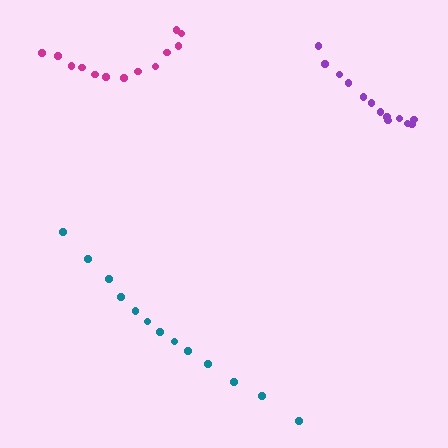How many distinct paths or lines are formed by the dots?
There are 3 distinct paths.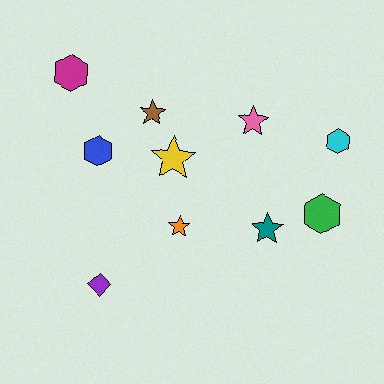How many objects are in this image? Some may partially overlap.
There are 10 objects.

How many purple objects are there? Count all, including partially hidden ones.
There is 1 purple object.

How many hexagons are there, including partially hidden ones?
There are 4 hexagons.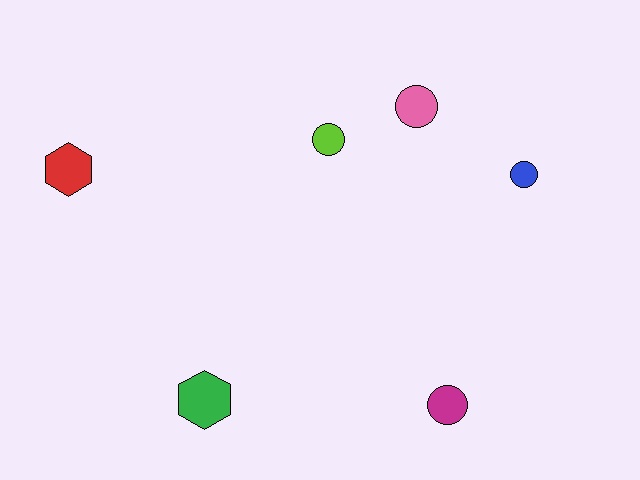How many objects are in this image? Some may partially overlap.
There are 6 objects.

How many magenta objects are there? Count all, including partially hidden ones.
There is 1 magenta object.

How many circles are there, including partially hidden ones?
There are 4 circles.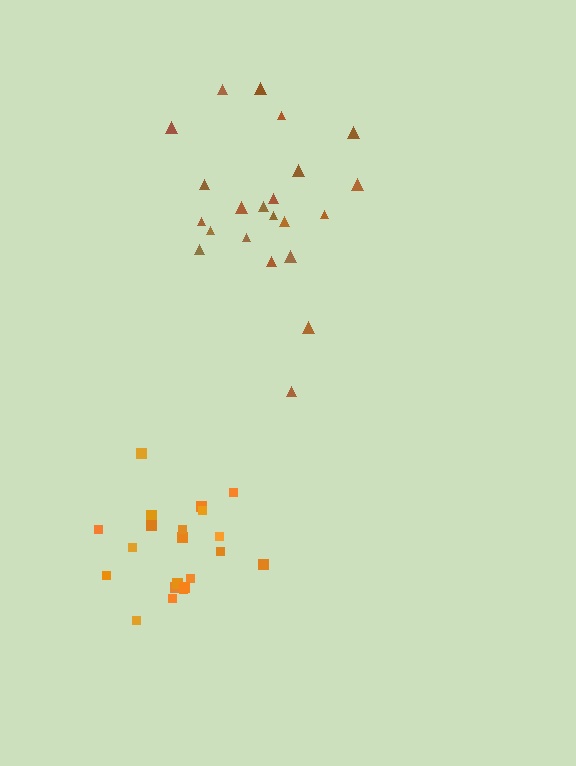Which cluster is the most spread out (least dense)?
Brown.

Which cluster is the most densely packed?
Orange.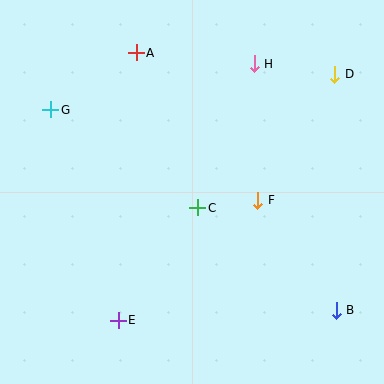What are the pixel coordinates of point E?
Point E is at (118, 320).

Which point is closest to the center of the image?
Point C at (198, 208) is closest to the center.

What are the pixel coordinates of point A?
Point A is at (136, 53).